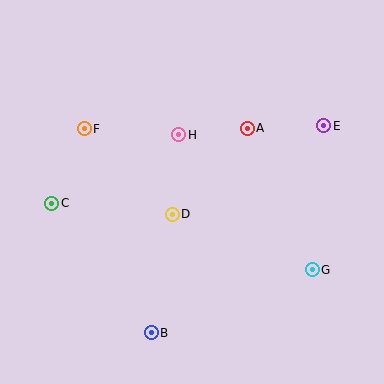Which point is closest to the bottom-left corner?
Point B is closest to the bottom-left corner.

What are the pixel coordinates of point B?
Point B is at (151, 333).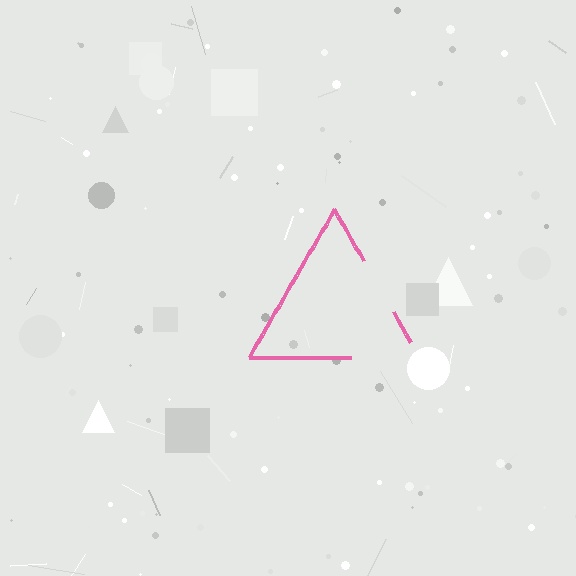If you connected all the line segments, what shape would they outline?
They would outline a triangle.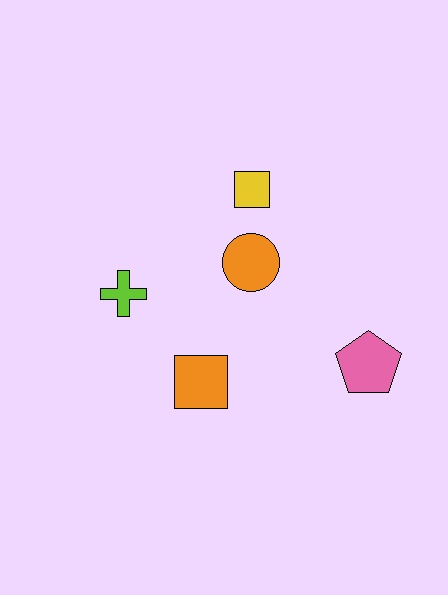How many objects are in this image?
There are 5 objects.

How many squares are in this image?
There are 2 squares.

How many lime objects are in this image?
There is 1 lime object.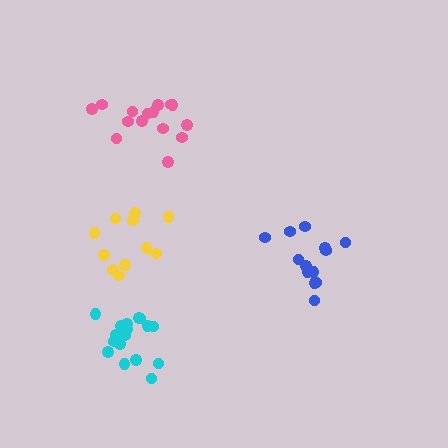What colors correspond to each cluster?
The clusters are colored: pink, blue, yellow, cyan.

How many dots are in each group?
Group 1: 15 dots, Group 2: 13 dots, Group 3: 12 dots, Group 4: 17 dots (57 total).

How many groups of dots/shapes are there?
There are 4 groups.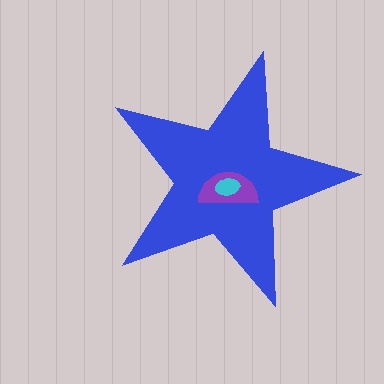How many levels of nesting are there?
3.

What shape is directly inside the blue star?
The purple semicircle.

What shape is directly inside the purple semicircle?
The cyan ellipse.